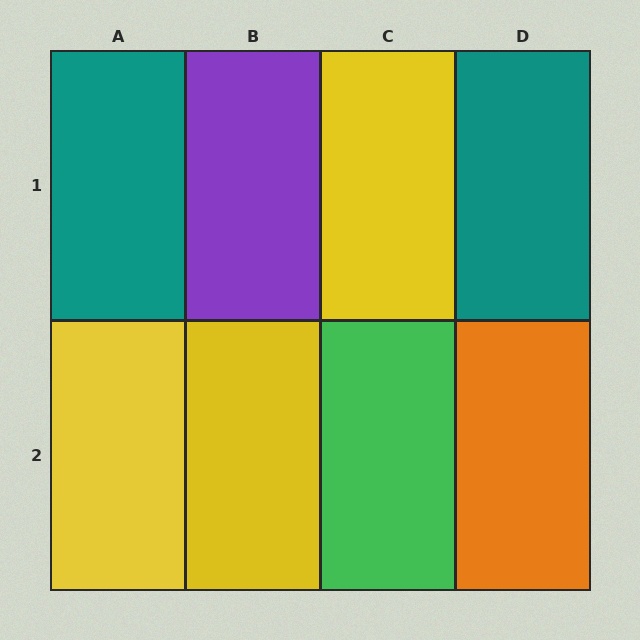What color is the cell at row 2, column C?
Green.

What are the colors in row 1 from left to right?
Teal, purple, yellow, teal.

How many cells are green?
1 cell is green.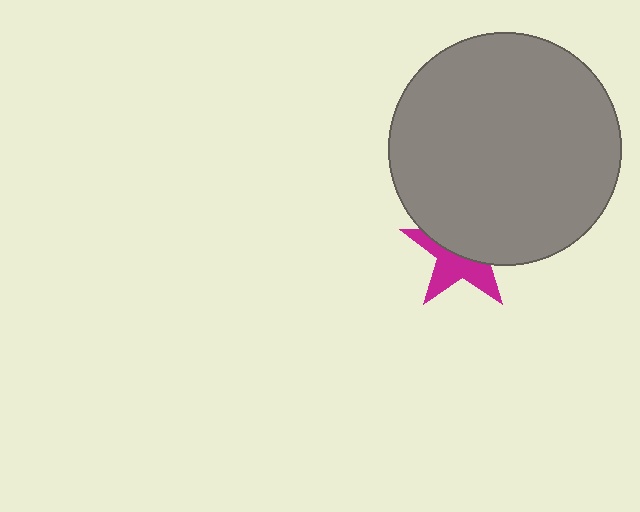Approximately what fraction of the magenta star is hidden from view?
Roughly 54% of the magenta star is hidden behind the gray circle.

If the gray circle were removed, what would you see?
You would see the complete magenta star.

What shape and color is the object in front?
The object in front is a gray circle.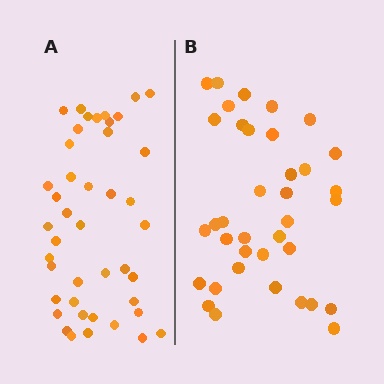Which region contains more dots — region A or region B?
Region A (the left region) has more dots.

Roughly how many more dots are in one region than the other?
Region A has about 6 more dots than region B.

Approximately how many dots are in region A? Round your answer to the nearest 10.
About 40 dots. (The exact count is 43, which rounds to 40.)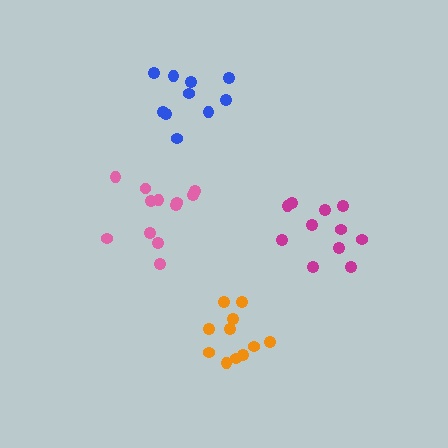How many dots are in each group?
Group 1: 12 dots, Group 2: 10 dots, Group 3: 11 dots, Group 4: 11 dots (44 total).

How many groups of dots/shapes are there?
There are 4 groups.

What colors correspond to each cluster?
The clusters are colored: pink, blue, magenta, orange.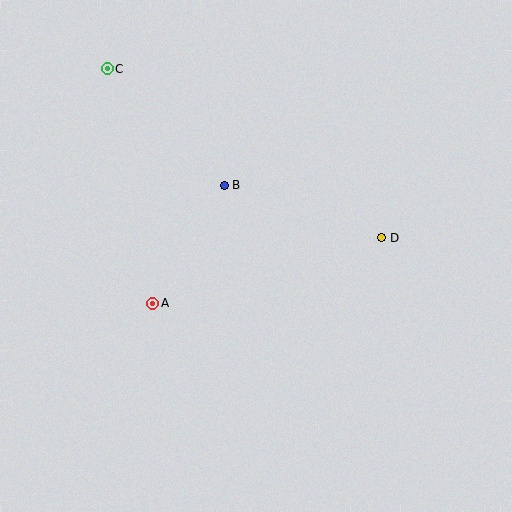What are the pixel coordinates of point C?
Point C is at (107, 69).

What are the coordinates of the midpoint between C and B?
The midpoint between C and B is at (166, 127).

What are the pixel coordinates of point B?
Point B is at (224, 185).